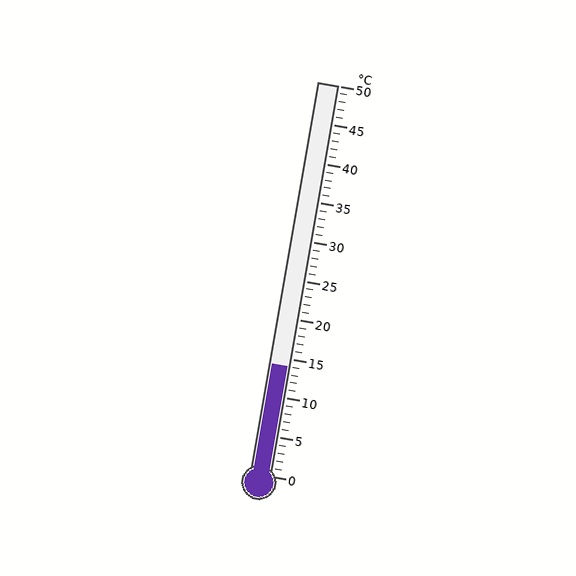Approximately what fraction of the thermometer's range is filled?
The thermometer is filled to approximately 30% of its range.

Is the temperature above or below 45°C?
The temperature is below 45°C.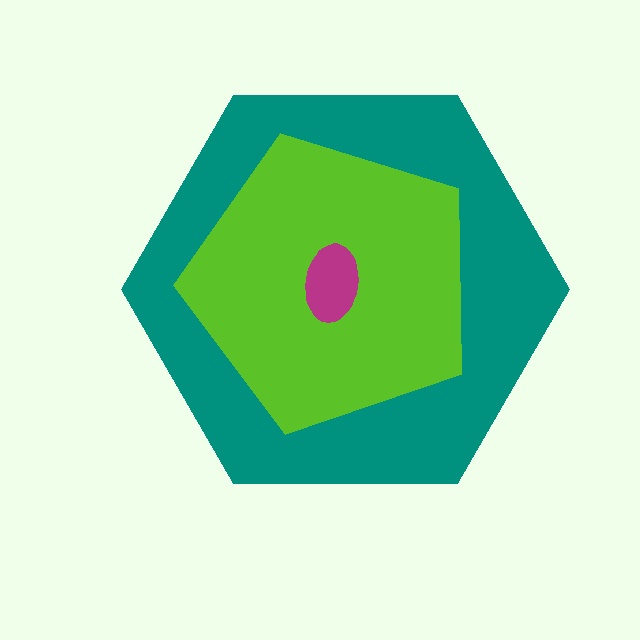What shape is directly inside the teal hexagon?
The lime pentagon.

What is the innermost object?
The magenta ellipse.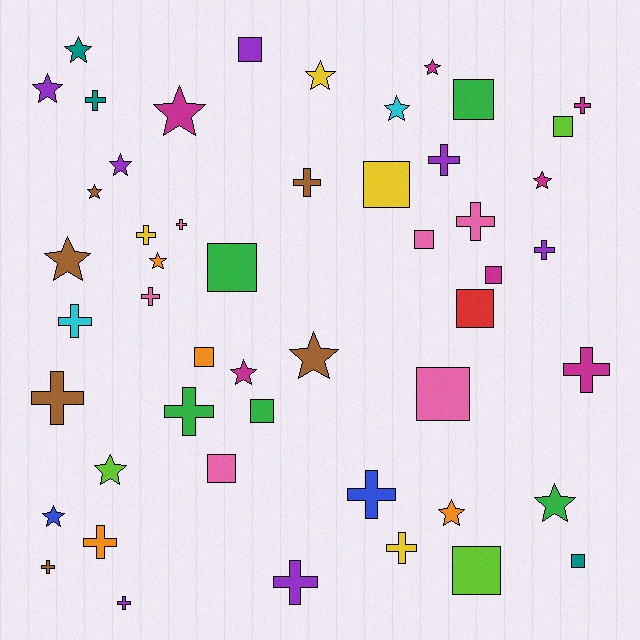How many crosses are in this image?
There are 19 crosses.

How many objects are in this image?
There are 50 objects.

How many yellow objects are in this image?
There are 4 yellow objects.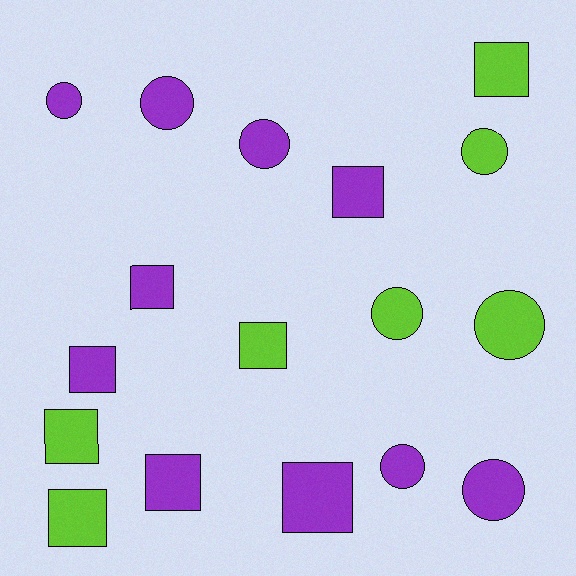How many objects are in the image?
There are 17 objects.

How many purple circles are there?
There are 5 purple circles.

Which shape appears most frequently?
Square, with 9 objects.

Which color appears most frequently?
Purple, with 10 objects.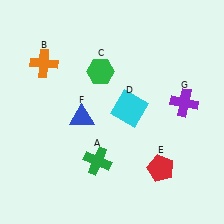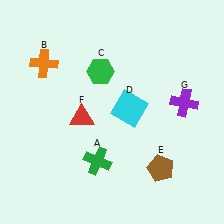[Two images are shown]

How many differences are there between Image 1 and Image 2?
There are 2 differences between the two images.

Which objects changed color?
E changed from red to brown. F changed from blue to red.